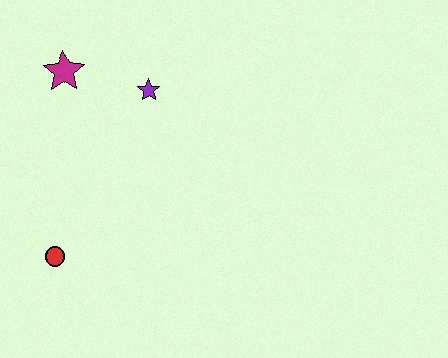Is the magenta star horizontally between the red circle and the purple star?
Yes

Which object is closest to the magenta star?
The purple star is closest to the magenta star.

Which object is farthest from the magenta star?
The red circle is farthest from the magenta star.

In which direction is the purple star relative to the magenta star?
The purple star is to the right of the magenta star.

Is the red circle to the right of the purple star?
No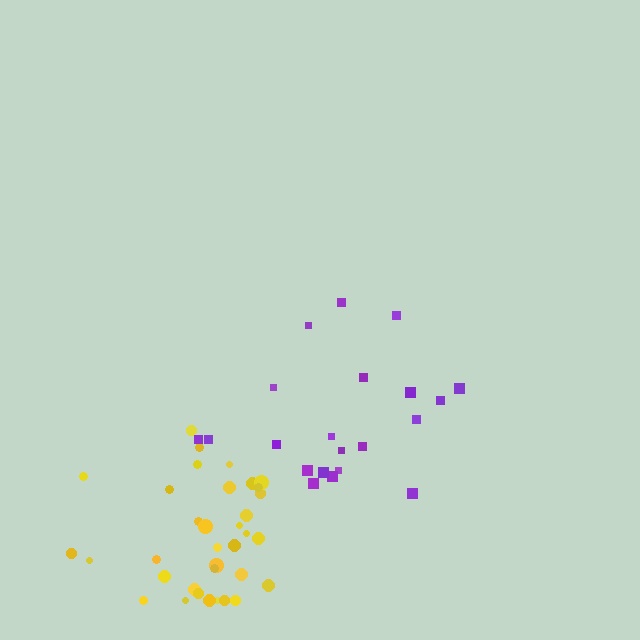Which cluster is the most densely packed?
Yellow.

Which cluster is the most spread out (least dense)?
Purple.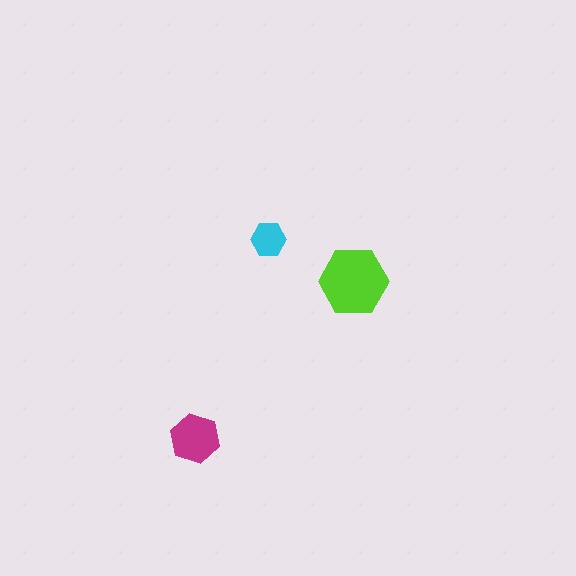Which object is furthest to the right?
The lime hexagon is rightmost.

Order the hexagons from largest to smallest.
the lime one, the magenta one, the cyan one.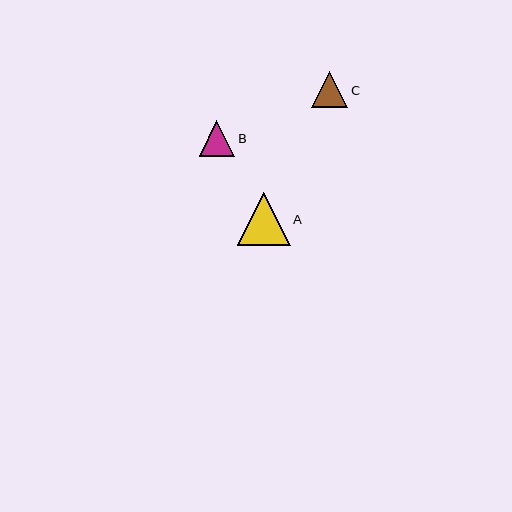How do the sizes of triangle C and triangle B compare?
Triangle C and triangle B are approximately the same size.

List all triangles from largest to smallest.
From largest to smallest: A, C, B.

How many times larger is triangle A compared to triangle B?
Triangle A is approximately 1.5 times the size of triangle B.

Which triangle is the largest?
Triangle A is the largest with a size of approximately 53 pixels.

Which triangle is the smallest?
Triangle B is the smallest with a size of approximately 36 pixels.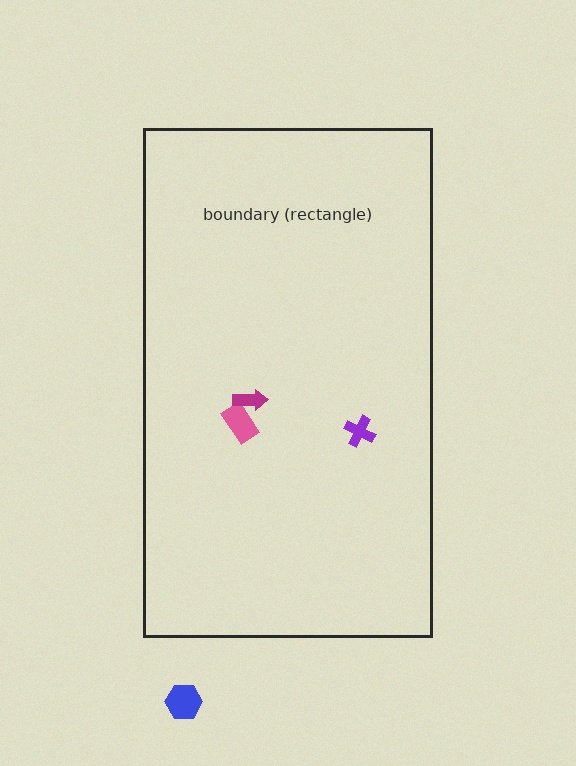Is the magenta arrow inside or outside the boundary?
Inside.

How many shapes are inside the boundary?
3 inside, 1 outside.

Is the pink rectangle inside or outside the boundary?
Inside.